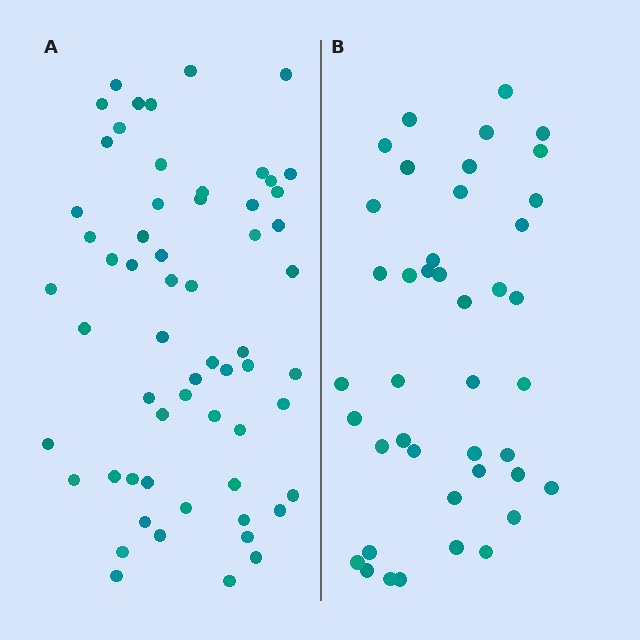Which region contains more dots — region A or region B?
Region A (the left region) has more dots.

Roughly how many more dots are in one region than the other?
Region A has approximately 20 more dots than region B.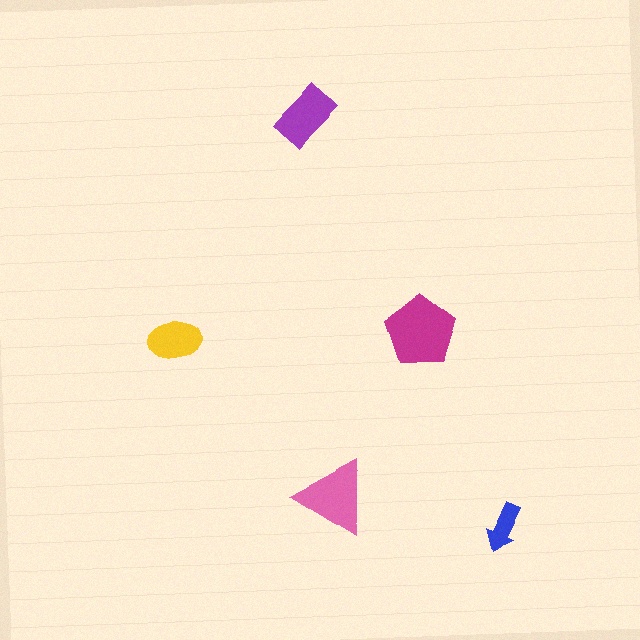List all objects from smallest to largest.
The blue arrow, the yellow ellipse, the purple rectangle, the pink triangle, the magenta pentagon.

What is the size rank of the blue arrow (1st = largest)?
5th.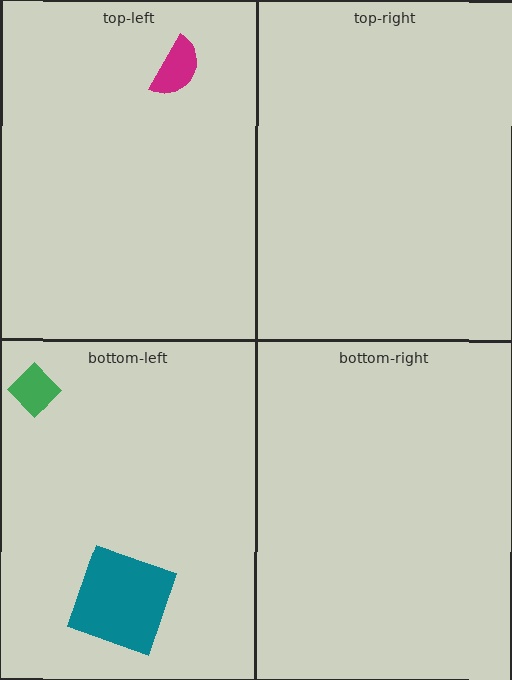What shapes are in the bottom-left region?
The teal square, the green diamond.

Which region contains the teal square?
The bottom-left region.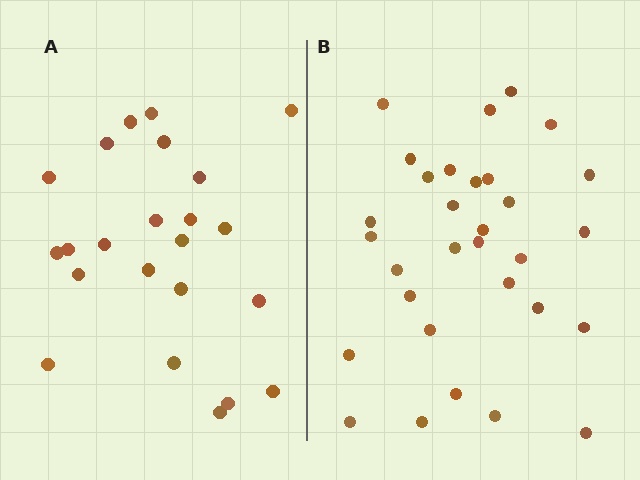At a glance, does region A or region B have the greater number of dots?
Region B (the right region) has more dots.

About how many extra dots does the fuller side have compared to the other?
Region B has roughly 8 or so more dots than region A.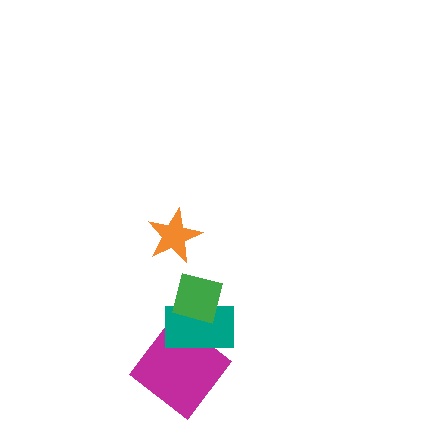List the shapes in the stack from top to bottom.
From top to bottom: the orange star, the green square, the teal rectangle, the magenta diamond.